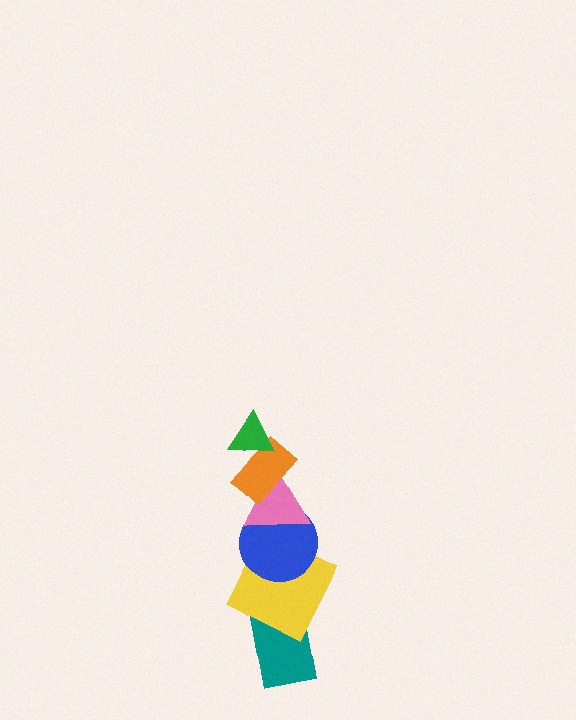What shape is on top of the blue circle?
The pink triangle is on top of the blue circle.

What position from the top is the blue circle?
The blue circle is 4th from the top.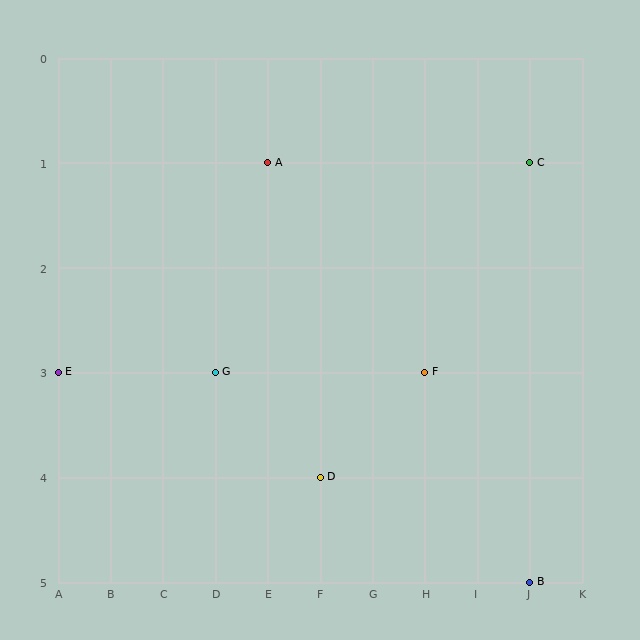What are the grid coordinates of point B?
Point B is at grid coordinates (J, 5).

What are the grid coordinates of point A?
Point A is at grid coordinates (E, 1).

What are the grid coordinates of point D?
Point D is at grid coordinates (F, 4).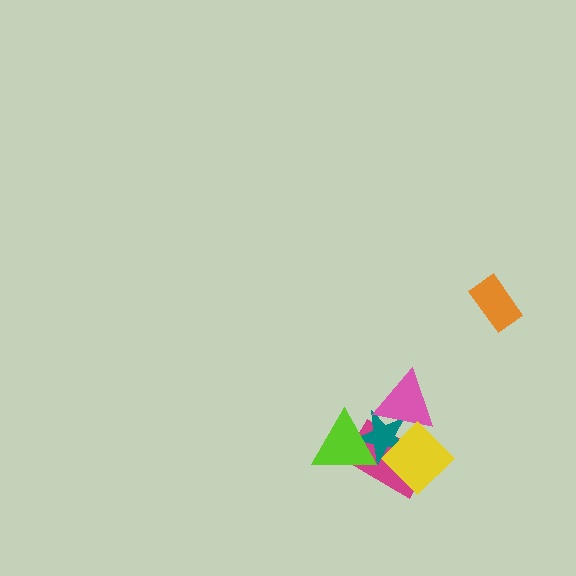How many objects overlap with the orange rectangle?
0 objects overlap with the orange rectangle.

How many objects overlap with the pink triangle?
3 objects overlap with the pink triangle.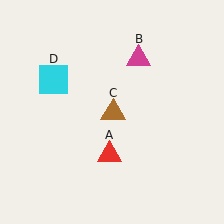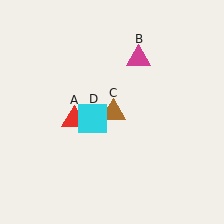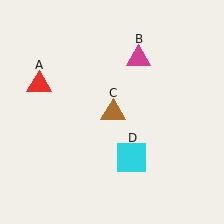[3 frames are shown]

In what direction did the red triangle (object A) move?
The red triangle (object A) moved up and to the left.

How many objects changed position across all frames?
2 objects changed position: red triangle (object A), cyan square (object D).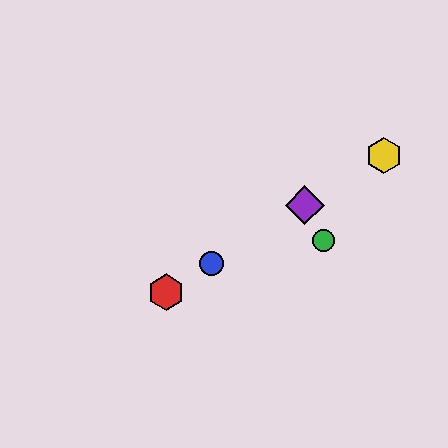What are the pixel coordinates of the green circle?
The green circle is at (323, 241).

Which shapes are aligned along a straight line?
The red hexagon, the blue circle, the yellow hexagon, the purple diamond are aligned along a straight line.